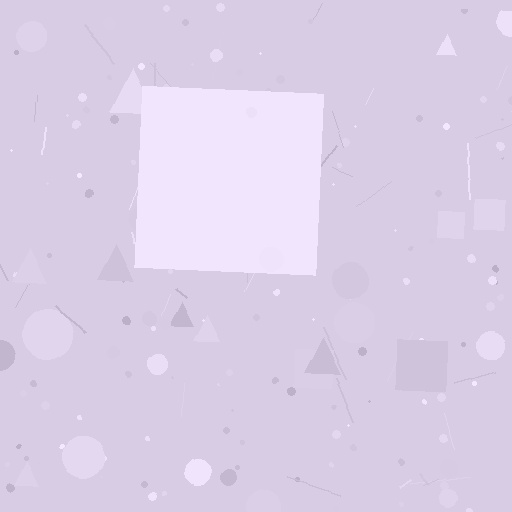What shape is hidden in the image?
A square is hidden in the image.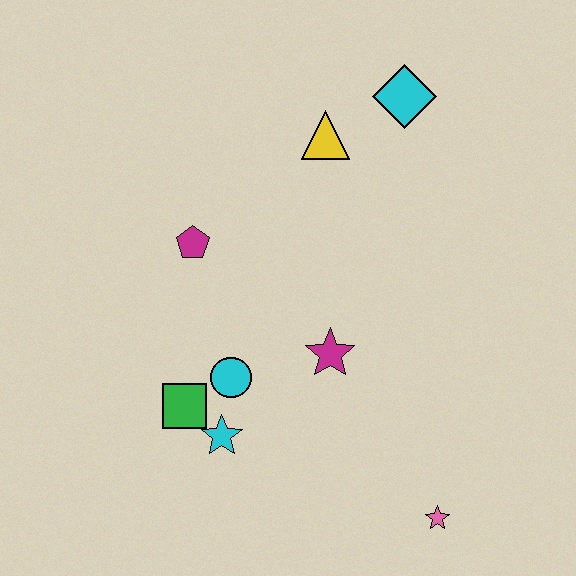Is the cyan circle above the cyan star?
Yes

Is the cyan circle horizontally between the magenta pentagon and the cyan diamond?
Yes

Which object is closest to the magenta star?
The cyan circle is closest to the magenta star.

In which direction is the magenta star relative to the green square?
The magenta star is to the right of the green square.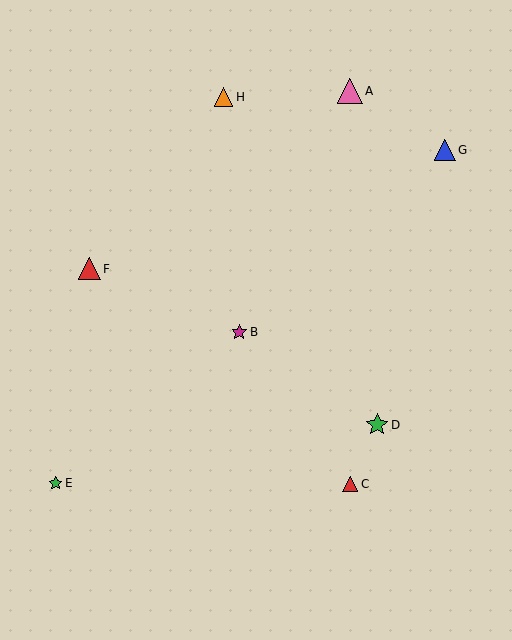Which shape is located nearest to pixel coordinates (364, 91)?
The pink triangle (labeled A) at (350, 91) is nearest to that location.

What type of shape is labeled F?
Shape F is a red triangle.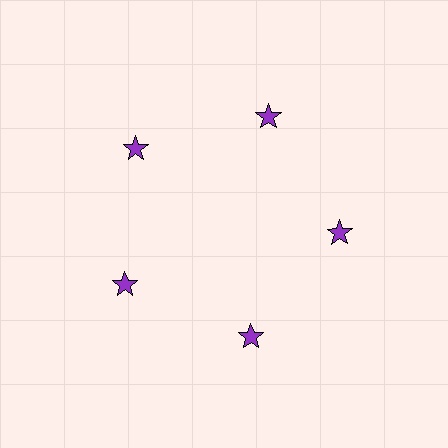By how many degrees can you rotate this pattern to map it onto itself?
The pattern maps onto itself every 72 degrees of rotation.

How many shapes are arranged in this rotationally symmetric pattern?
There are 5 shapes, arranged in 5 groups of 1.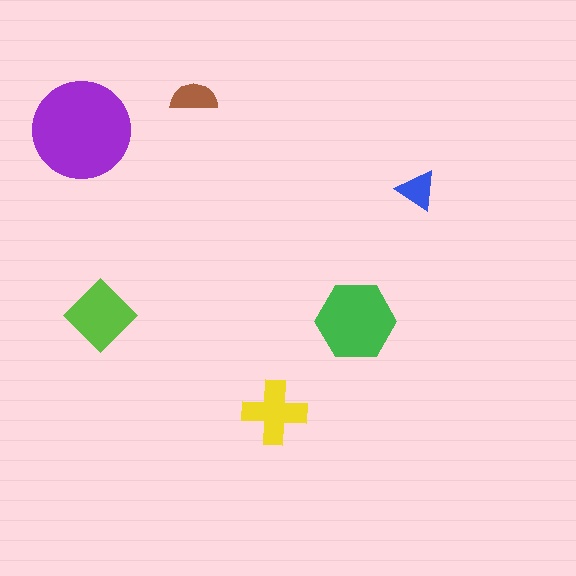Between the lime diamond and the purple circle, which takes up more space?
The purple circle.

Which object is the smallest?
The blue triangle.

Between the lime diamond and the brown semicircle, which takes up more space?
The lime diamond.